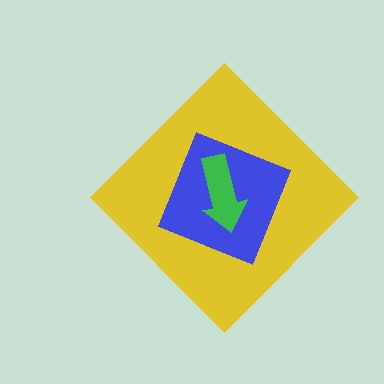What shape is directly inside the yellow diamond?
The blue square.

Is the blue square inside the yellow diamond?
Yes.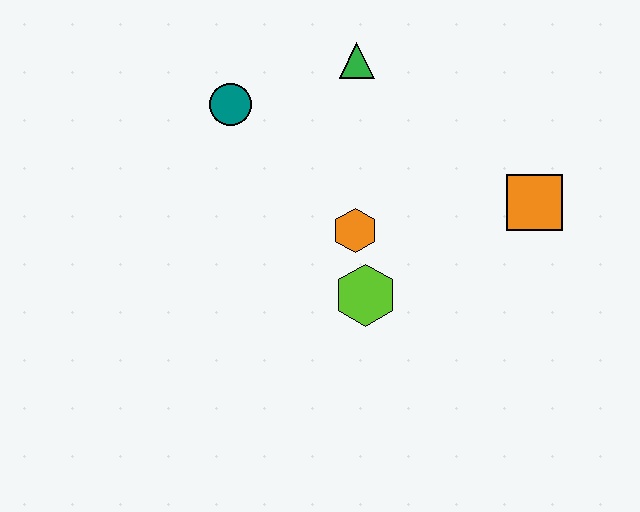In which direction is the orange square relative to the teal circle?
The orange square is to the right of the teal circle.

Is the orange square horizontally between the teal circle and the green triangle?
No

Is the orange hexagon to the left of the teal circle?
No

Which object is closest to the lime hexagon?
The orange hexagon is closest to the lime hexagon.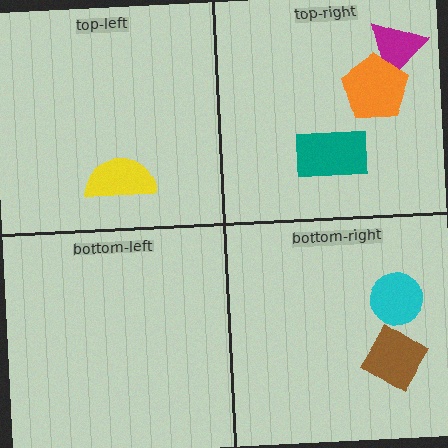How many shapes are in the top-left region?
1.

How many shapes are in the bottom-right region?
2.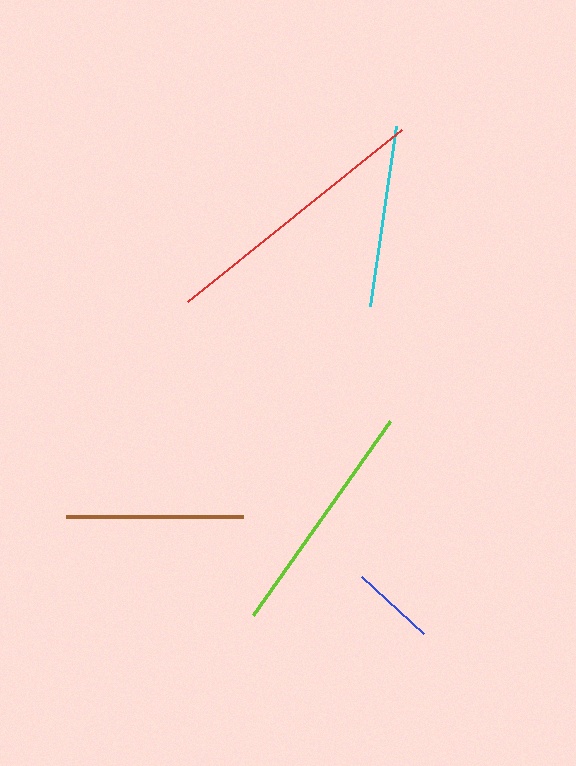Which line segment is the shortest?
The blue line is the shortest at approximately 85 pixels.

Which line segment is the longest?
The red line is the longest at approximately 275 pixels.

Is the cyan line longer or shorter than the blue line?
The cyan line is longer than the blue line.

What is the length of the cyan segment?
The cyan segment is approximately 182 pixels long.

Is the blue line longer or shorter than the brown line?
The brown line is longer than the blue line.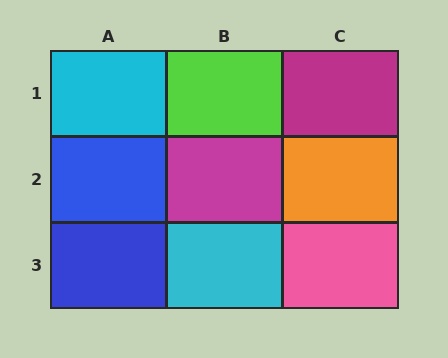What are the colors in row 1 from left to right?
Cyan, lime, magenta.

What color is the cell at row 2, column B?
Magenta.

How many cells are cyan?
2 cells are cyan.